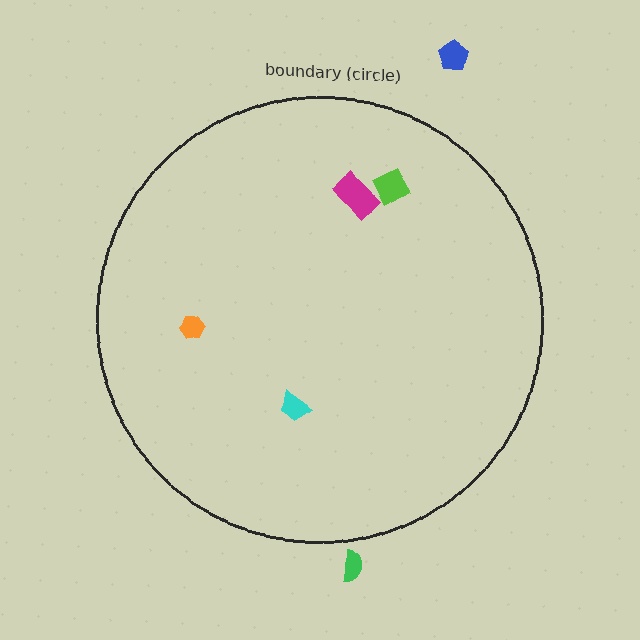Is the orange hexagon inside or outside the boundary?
Inside.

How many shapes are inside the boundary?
4 inside, 2 outside.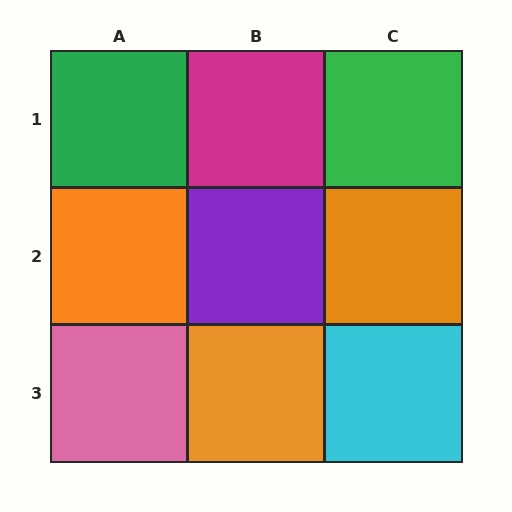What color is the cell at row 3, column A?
Pink.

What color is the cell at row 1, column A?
Green.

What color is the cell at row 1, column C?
Green.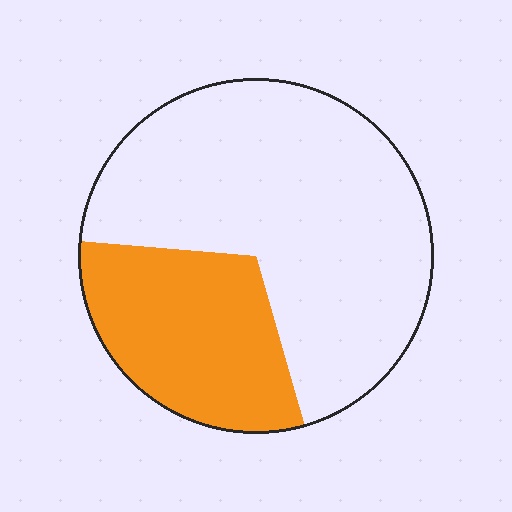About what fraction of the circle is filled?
About one third (1/3).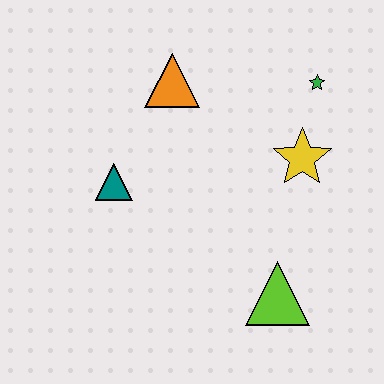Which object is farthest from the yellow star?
The teal triangle is farthest from the yellow star.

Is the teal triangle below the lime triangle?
No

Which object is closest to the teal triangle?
The orange triangle is closest to the teal triangle.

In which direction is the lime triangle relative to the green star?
The lime triangle is below the green star.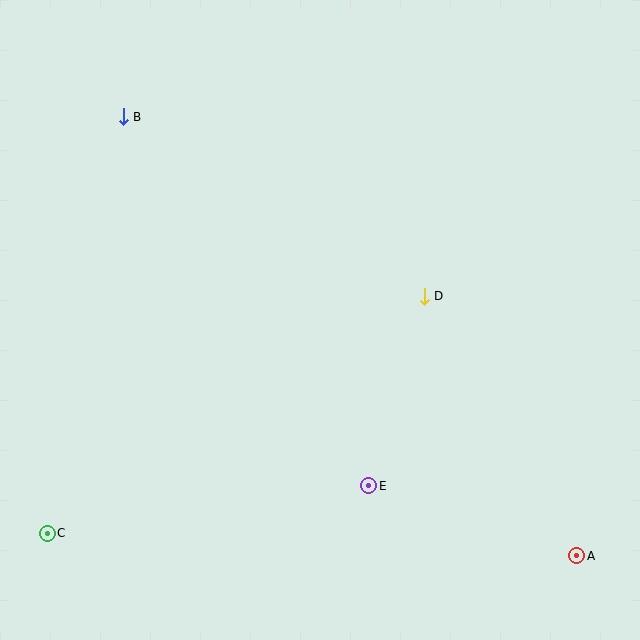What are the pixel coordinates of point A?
Point A is at (577, 556).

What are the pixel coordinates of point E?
Point E is at (369, 486).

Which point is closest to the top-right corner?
Point D is closest to the top-right corner.